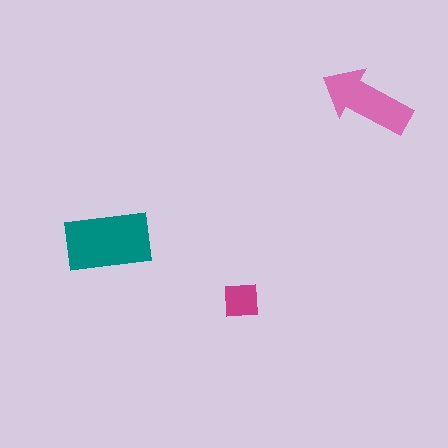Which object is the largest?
The teal rectangle.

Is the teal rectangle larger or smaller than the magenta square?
Larger.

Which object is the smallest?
The magenta square.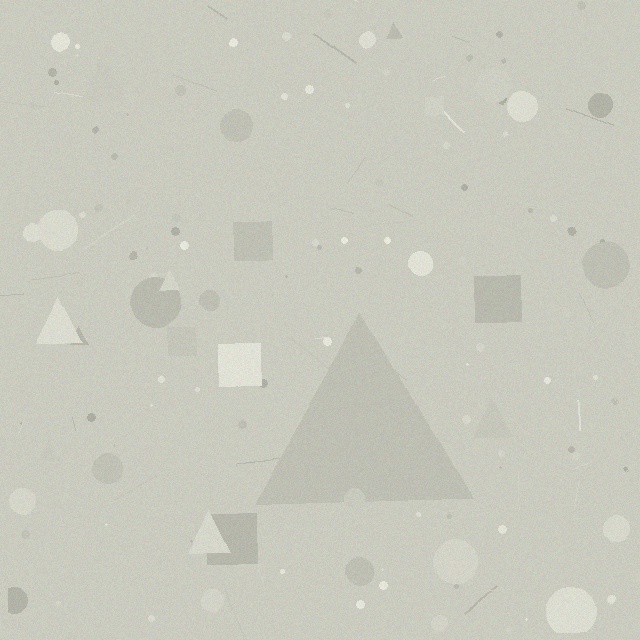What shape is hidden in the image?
A triangle is hidden in the image.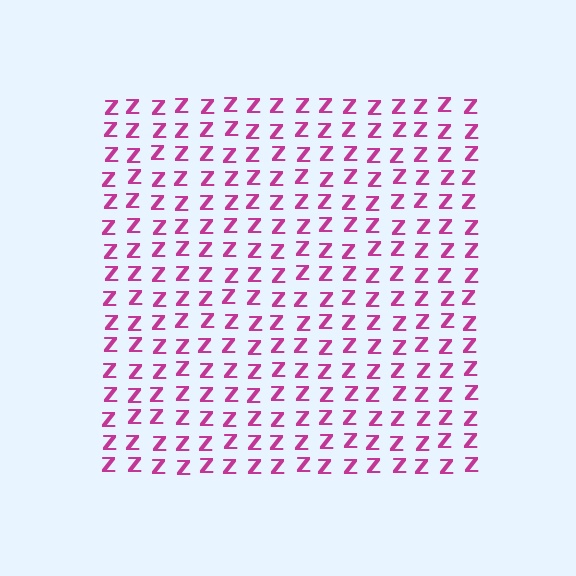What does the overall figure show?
The overall figure shows a square.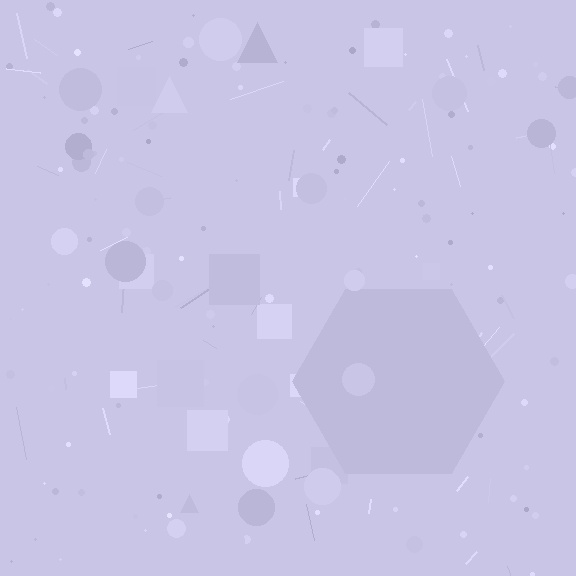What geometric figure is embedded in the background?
A hexagon is embedded in the background.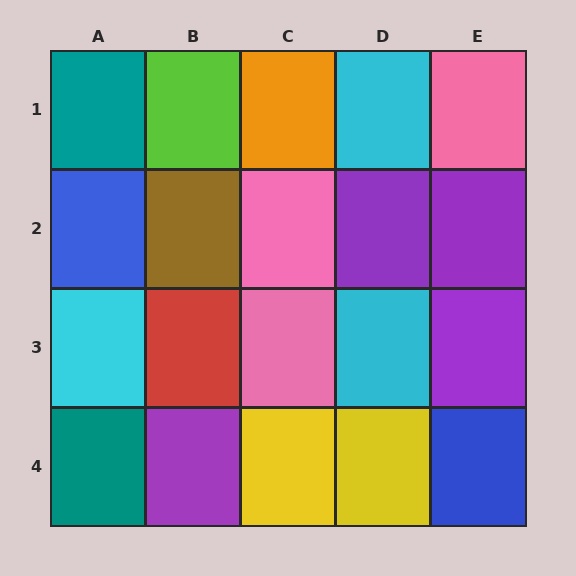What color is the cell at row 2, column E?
Purple.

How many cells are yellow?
2 cells are yellow.